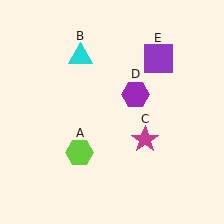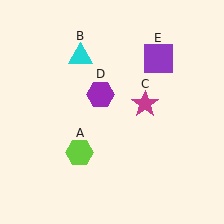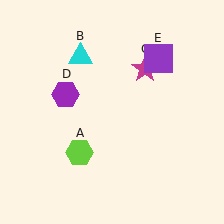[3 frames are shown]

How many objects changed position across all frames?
2 objects changed position: magenta star (object C), purple hexagon (object D).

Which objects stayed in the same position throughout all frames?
Lime hexagon (object A) and cyan triangle (object B) and purple square (object E) remained stationary.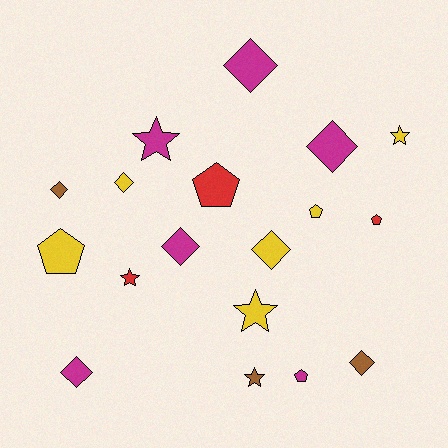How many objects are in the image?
There are 18 objects.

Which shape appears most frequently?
Diamond, with 8 objects.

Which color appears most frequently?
Yellow, with 6 objects.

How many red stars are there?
There is 1 red star.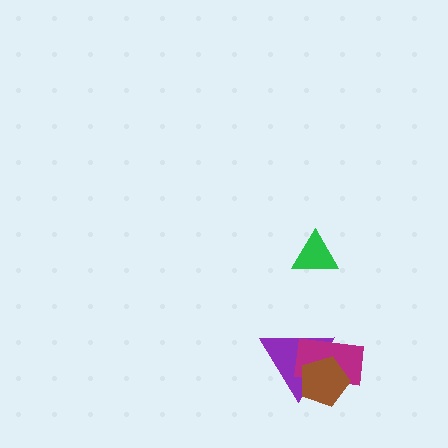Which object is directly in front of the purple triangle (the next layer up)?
The magenta rectangle is directly in front of the purple triangle.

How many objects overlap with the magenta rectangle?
2 objects overlap with the magenta rectangle.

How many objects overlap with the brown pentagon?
2 objects overlap with the brown pentagon.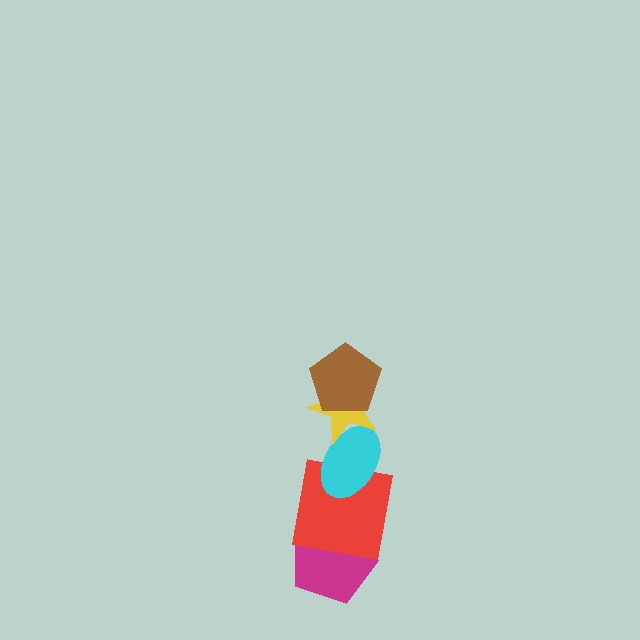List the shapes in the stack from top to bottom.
From top to bottom: the brown pentagon, the yellow star, the cyan ellipse, the red square, the magenta pentagon.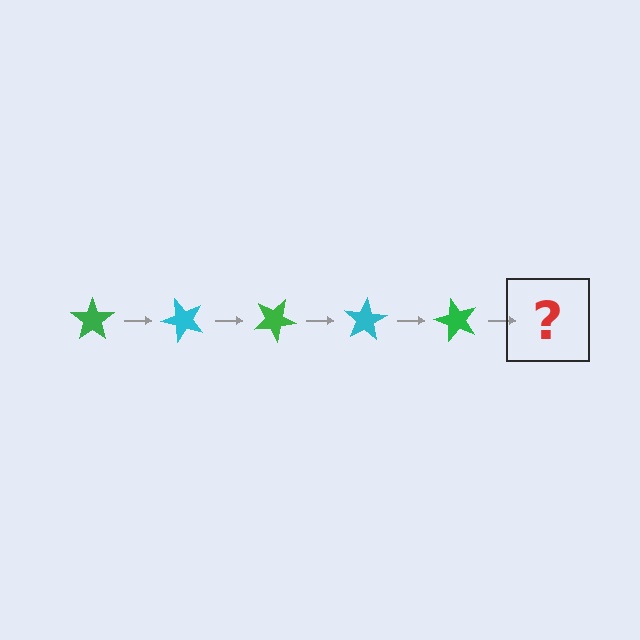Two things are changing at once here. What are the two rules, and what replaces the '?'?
The two rules are that it rotates 50 degrees each step and the color cycles through green and cyan. The '?' should be a cyan star, rotated 250 degrees from the start.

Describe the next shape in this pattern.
It should be a cyan star, rotated 250 degrees from the start.